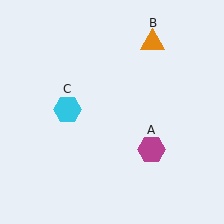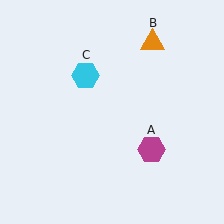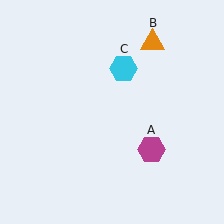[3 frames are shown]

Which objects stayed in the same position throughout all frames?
Magenta hexagon (object A) and orange triangle (object B) remained stationary.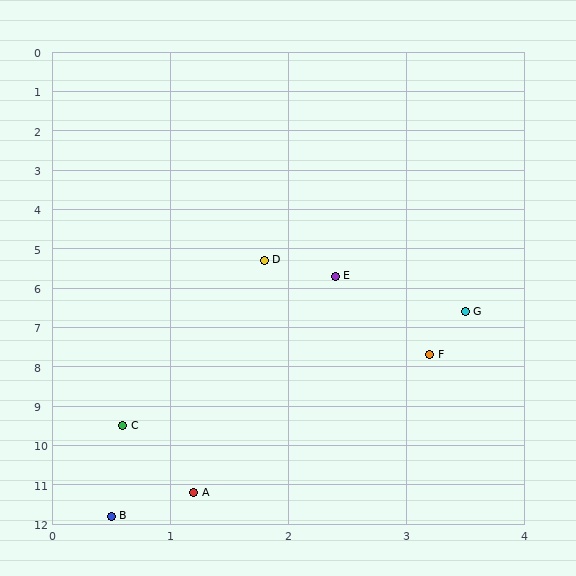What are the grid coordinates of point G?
Point G is at approximately (3.5, 6.6).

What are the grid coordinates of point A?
Point A is at approximately (1.2, 11.2).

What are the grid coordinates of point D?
Point D is at approximately (1.8, 5.3).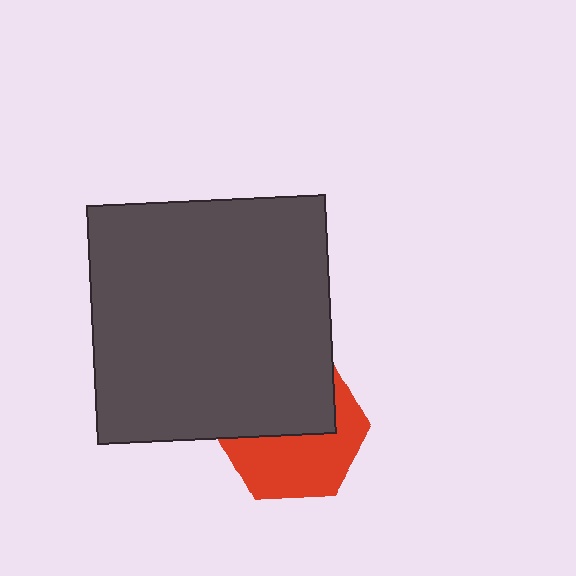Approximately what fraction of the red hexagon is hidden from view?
Roughly 48% of the red hexagon is hidden behind the dark gray square.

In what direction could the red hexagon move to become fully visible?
The red hexagon could move down. That would shift it out from behind the dark gray square entirely.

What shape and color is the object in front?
The object in front is a dark gray square.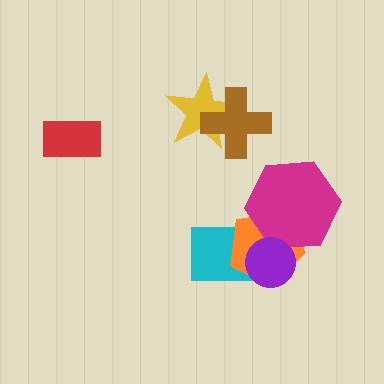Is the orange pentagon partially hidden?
Yes, it is partially covered by another shape.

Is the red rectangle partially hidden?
No, no other shape covers it.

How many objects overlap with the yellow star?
1 object overlaps with the yellow star.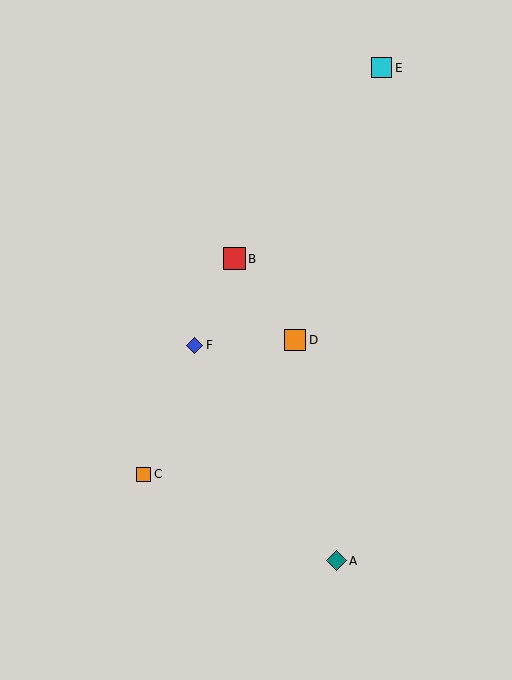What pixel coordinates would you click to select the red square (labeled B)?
Click at (234, 259) to select the red square B.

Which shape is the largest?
The red square (labeled B) is the largest.